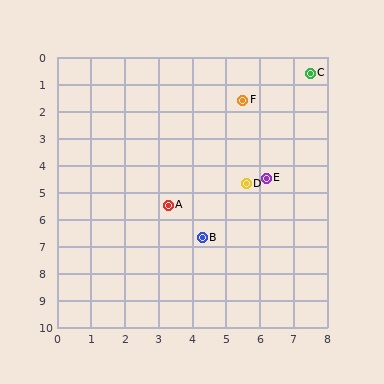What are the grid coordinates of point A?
Point A is at approximately (3.3, 5.5).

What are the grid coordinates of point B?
Point B is at approximately (4.3, 6.7).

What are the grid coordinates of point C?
Point C is at approximately (7.5, 0.6).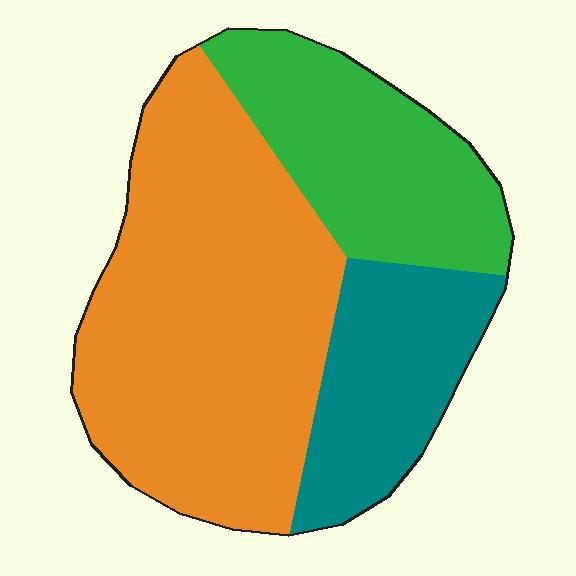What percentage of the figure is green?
Green takes up between a sixth and a third of the figure.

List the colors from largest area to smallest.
From largest to smallest: orange, green, teal.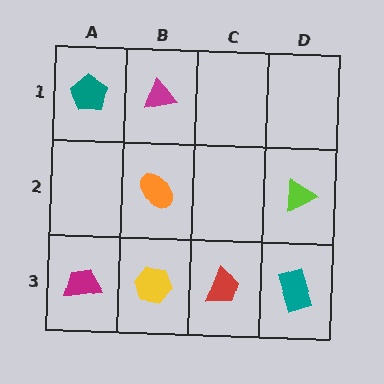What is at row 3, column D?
A teal rectangle.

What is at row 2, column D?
A lime triangle.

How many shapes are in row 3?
4 shapes.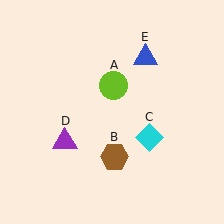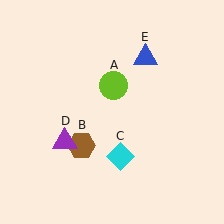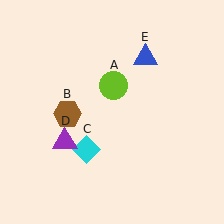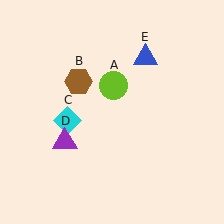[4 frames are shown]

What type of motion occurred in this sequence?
The brown hexagon (object B), cyan diamond (object C) rotated clockwise around the center of the scene.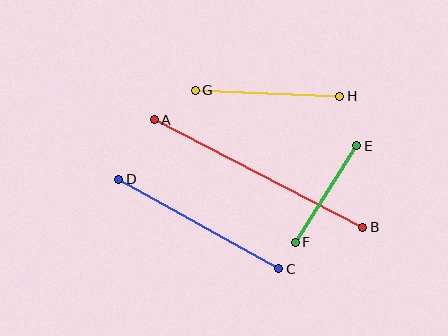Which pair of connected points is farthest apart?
Points A and B are farthest apart.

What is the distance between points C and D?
The distance is approximately 183 pixels.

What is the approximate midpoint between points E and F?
The midpoint is at approximately (326, 194) pixels.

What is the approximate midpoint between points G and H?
The midpoint is at approximately (268, 93) pixels.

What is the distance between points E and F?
The distance is approximately 114 pixels.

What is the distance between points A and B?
The distance is approximately 234 pixels.